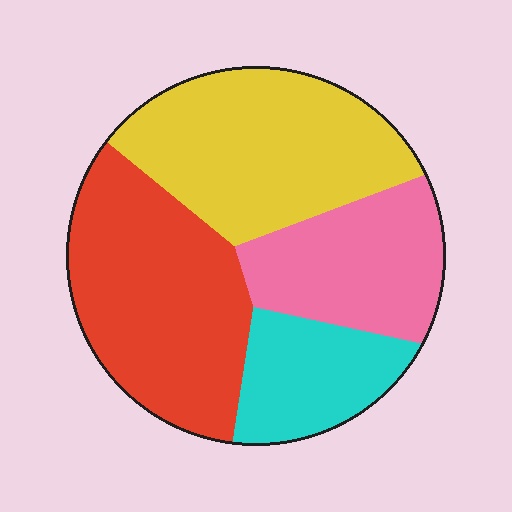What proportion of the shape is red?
Red covers around 35% of the shape.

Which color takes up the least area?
Cyan, at roughly 15%.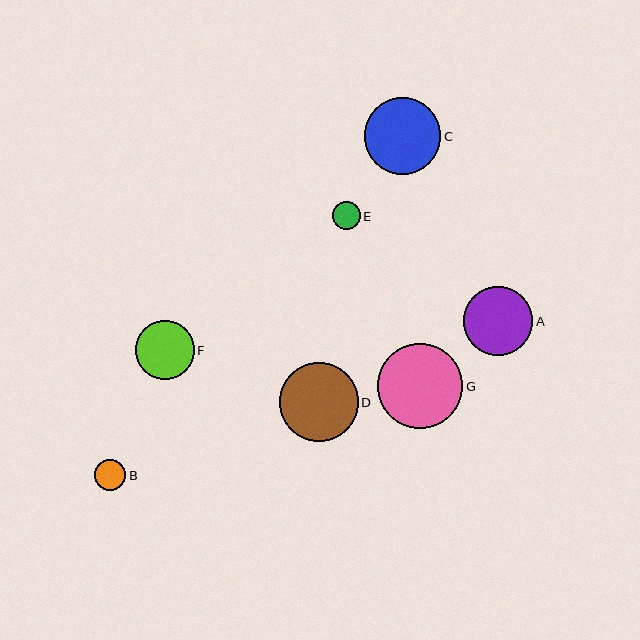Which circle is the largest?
Circle G is the largest with a size of approximately 85 pixels.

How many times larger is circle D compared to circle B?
Circle D is approximately 2.6 times the size of circle B.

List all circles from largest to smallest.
From largest to smallest: G, D, C, A, F, B, E.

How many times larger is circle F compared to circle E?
Circle F is approximately 2.1 times the size of circle E.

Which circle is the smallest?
Circle E is the smallest with a size of approximately 28 pixels.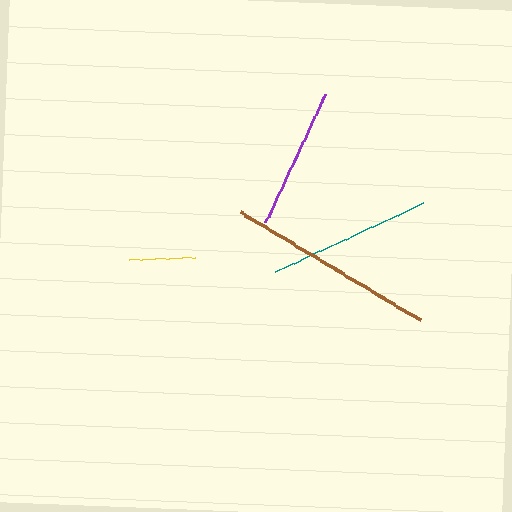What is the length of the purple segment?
The purple segment is approximately 142 pixels long.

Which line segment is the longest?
The brown line is the longest at approximately 210 pixels.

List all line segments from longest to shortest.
From longest to shortest: brown, teal, purple, yellow.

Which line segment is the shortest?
The yellow line is the shortest at approximately 66 pixels.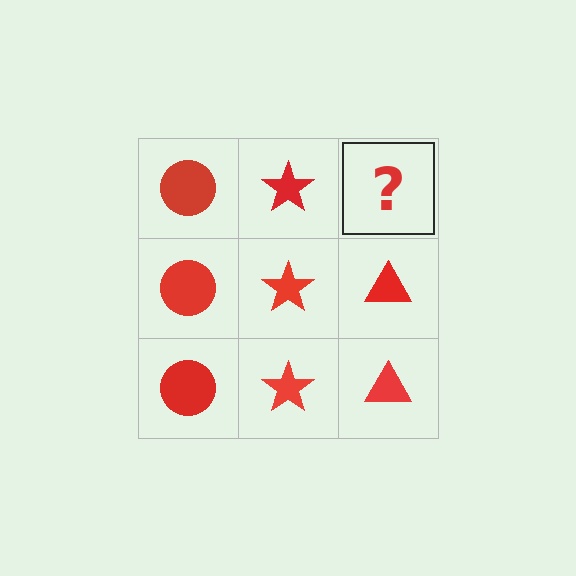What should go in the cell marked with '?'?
The missing cell should contain a red triangle.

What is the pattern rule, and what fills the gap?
The rule is that each column has a consistent shape. The gap should be filled with a red triangle.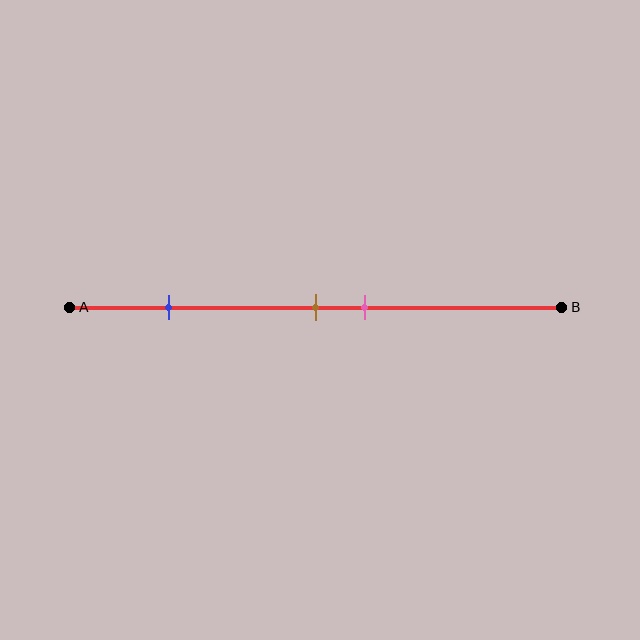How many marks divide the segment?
There are 3 marks dividing the segment.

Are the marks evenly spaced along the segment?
No, the marks are not evenly spaced.